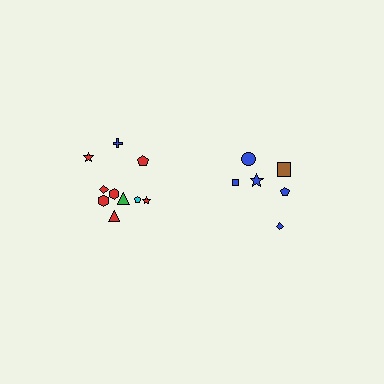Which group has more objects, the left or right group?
The left group.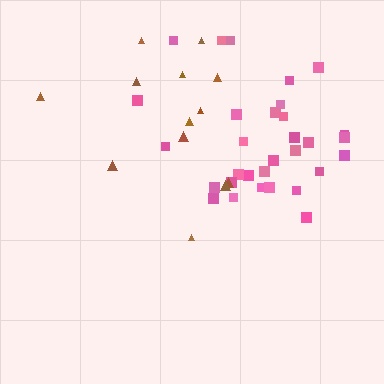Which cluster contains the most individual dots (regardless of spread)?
Pink (31).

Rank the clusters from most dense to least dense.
pink, brown.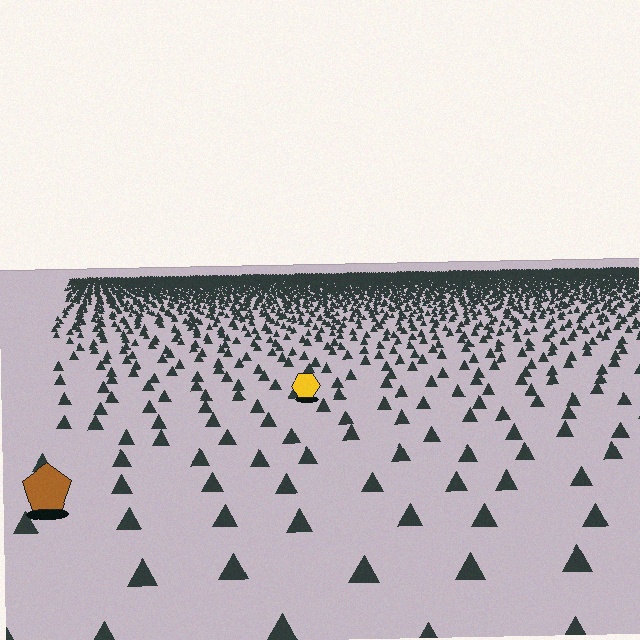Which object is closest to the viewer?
The brown pentagon is closest. The texture marks near it are larger and more spread out.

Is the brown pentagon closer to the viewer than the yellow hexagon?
Yes. The brown pentagon is closer — you can tell from the texture gradient: the ground texture is coarser near it.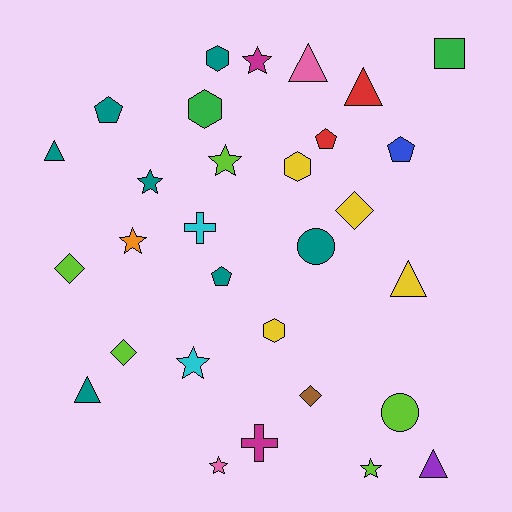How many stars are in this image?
There are 7 stars.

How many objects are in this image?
There are 30 objects.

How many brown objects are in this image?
There is 1 brown object.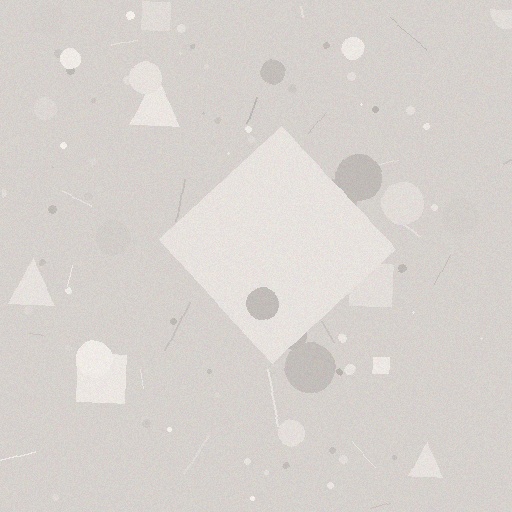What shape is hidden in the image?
A diamond is hidden in the image.